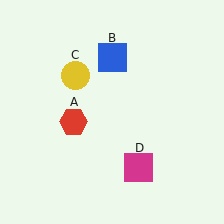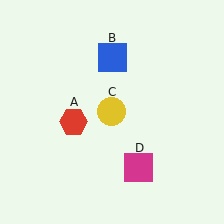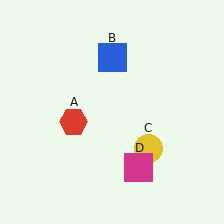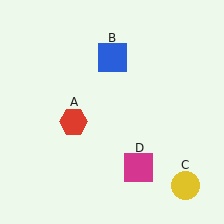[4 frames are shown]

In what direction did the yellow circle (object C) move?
The yellow circle (object C) moved down and to the right.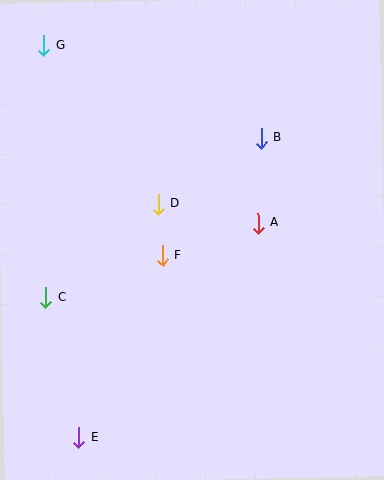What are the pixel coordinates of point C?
Point C is at (46, 297).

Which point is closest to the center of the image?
Point F at (162, 255) is closest to the center.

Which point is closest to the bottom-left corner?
Point E is closest to the bottom-left corner.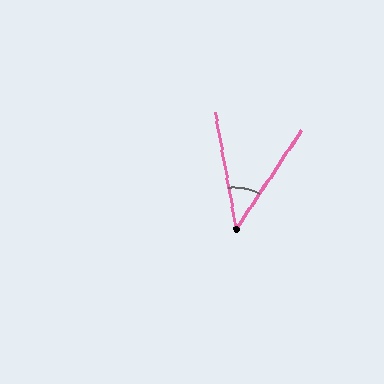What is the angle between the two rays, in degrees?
Approximately 44 degrees.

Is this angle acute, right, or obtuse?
It is acute.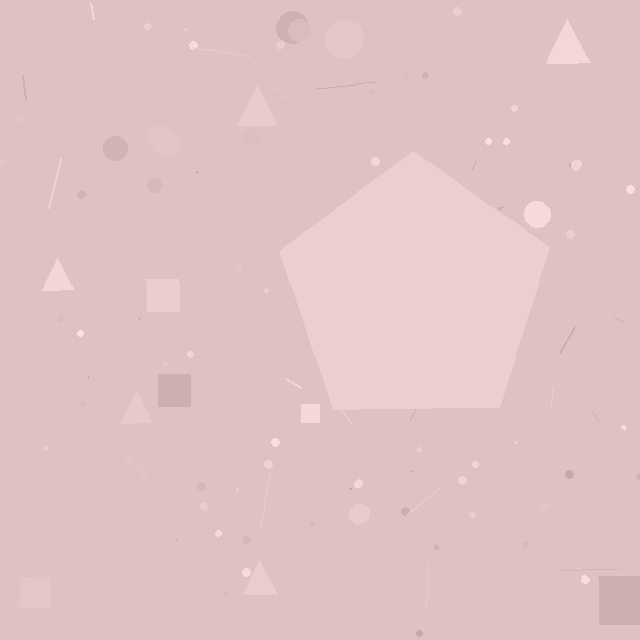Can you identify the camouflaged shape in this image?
The camouflaged shape is a pentagon.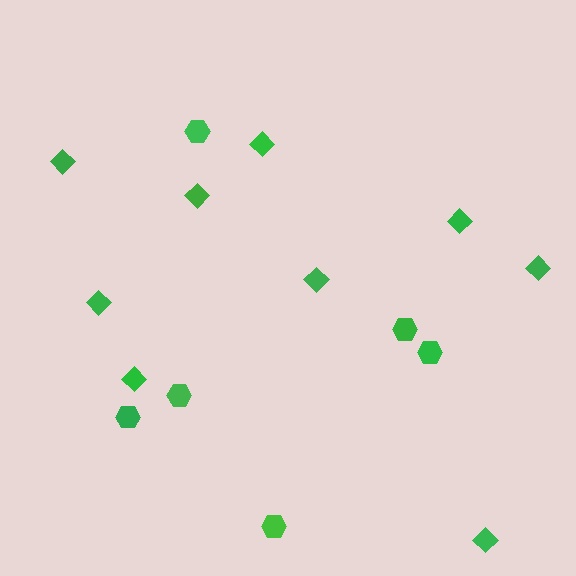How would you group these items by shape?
There are 2 groups: one group of hexagons (6) and one group of diamonds (9).